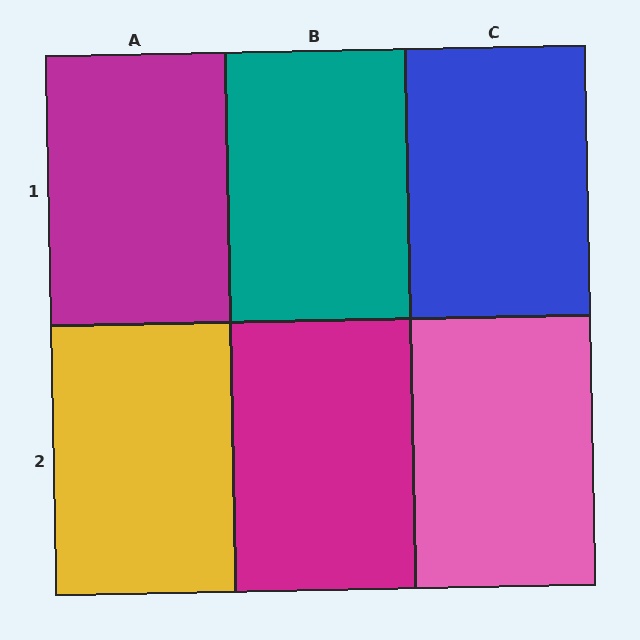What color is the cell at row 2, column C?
Pink.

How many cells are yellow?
1 cell is yellow.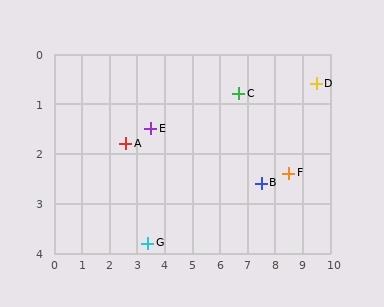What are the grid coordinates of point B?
Point B is at approximately (7.5, 2.6).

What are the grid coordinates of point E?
Point E is at approximately (3.5, 1.5).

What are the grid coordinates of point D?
Point D is at approximately (9.5, 0.6).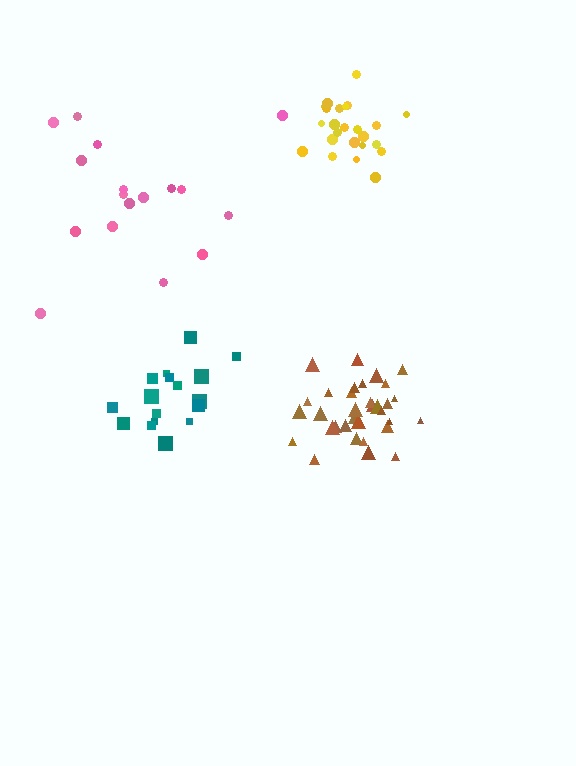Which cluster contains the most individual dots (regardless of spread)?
Brown (34).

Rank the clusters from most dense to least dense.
brown, yellow, teal, pink.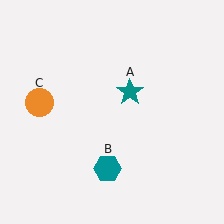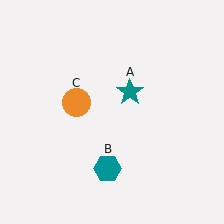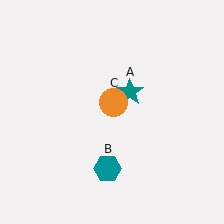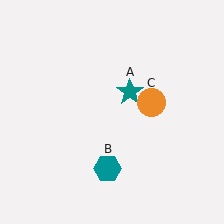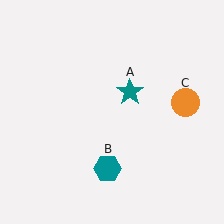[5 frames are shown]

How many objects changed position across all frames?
1 object changed position: orange circle (object C).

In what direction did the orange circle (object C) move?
The orange circle (object C) moved right.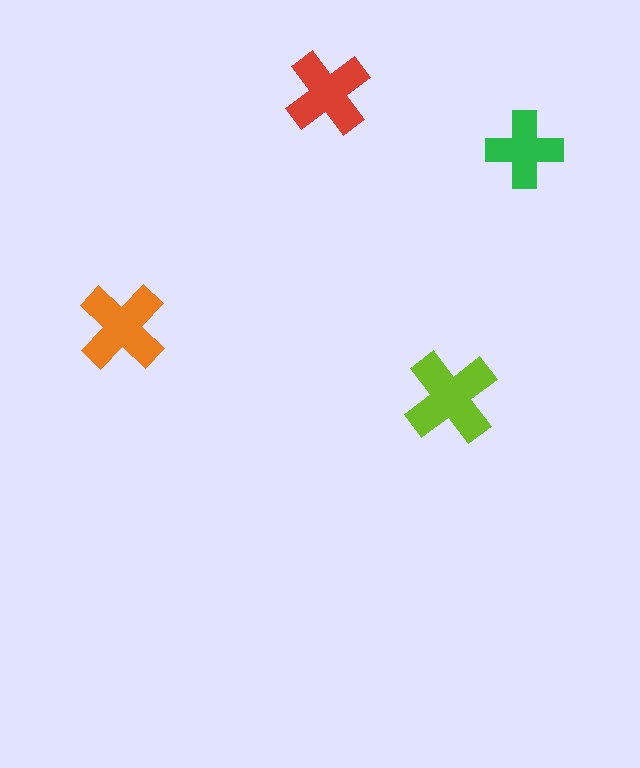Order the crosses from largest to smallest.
the lime one, the orange one, the red one, the green one.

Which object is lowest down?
The lime cross is bottommost.